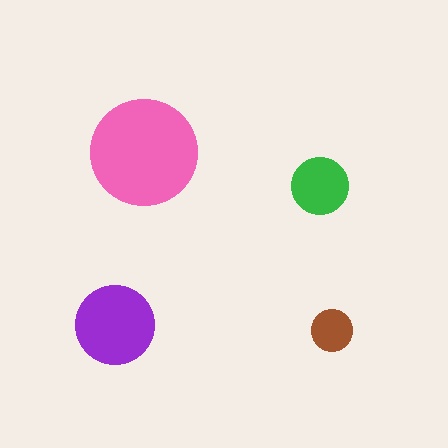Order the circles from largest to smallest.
the pink one, the purple one, the green one, the brown one.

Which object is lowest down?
The brown circle is bottommost.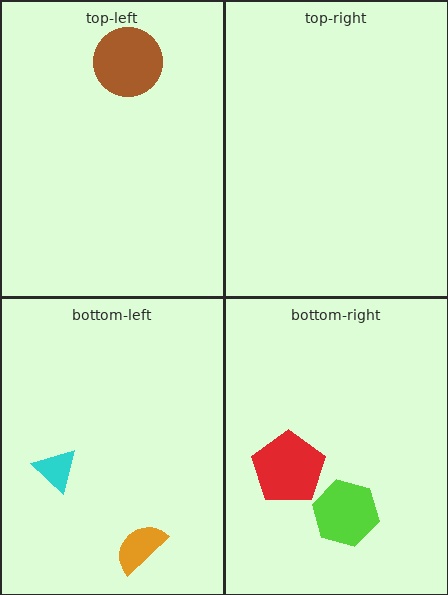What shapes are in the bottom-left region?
The orange semicircle, the cyan triangle.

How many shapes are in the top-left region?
1.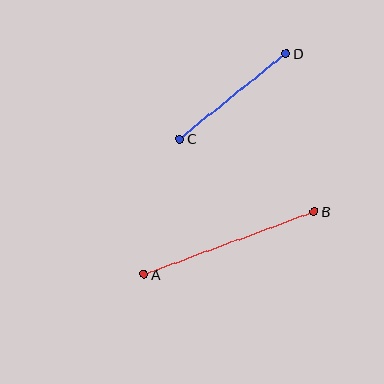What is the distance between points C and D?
The distance is approximately 137 pixels.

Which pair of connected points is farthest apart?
Points A and B are farthest apart.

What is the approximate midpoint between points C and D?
The midpoint is at approximately (233, 96) pixels.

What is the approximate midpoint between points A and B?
The midpoint is at approximately (229, 243) pixels.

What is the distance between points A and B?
The distance is approximately 181 pixels.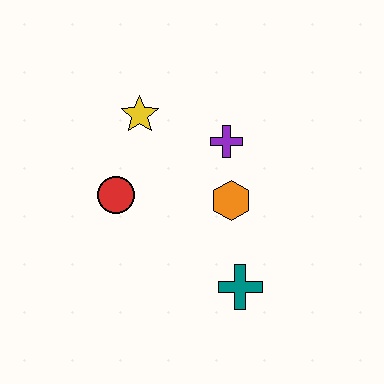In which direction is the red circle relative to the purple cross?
The red circle is to the left of the purple cross.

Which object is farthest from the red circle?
The teal cross is farthest from the red circle.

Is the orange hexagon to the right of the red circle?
Yes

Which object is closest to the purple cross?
The orange hexagon is closest to the purple cross.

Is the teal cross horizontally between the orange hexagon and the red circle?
No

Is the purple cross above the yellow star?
No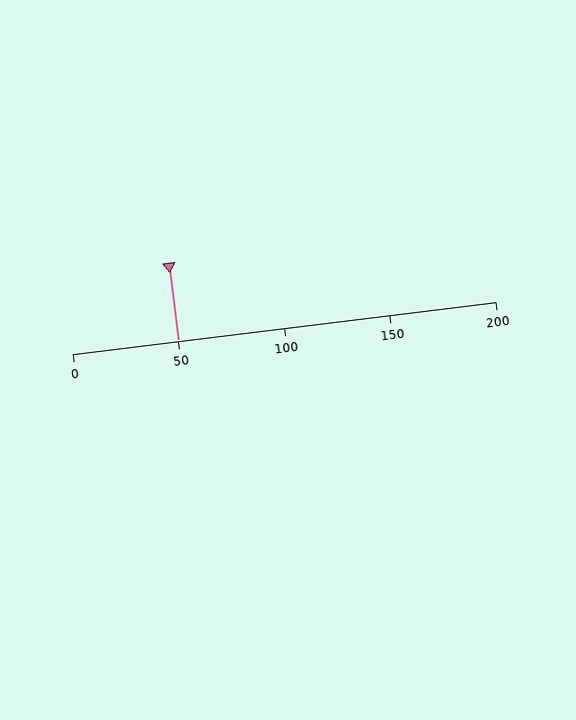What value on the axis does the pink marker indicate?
The marker indicates approximately 50.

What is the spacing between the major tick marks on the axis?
The major ticks are spaced 50 apart.